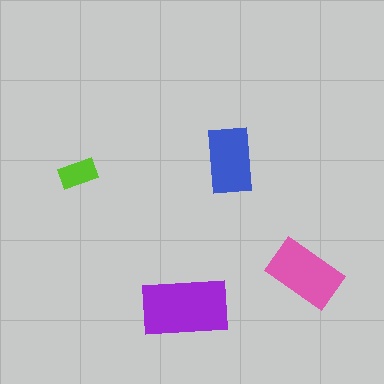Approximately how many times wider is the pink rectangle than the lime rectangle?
About 2 times wider.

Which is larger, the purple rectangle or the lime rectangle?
The purple one.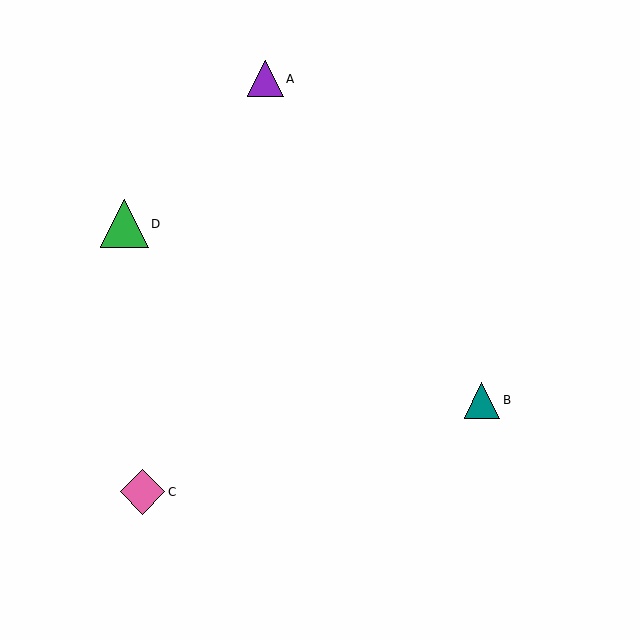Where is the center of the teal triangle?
The center of the teal triangle is at (482, 400).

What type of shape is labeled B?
Shape B is a teal triangle.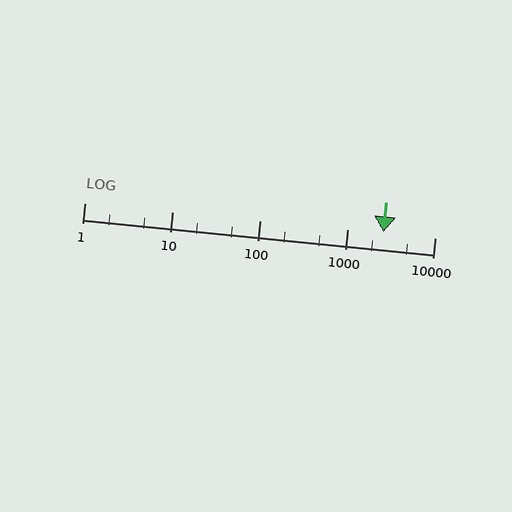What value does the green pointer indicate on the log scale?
The pointer indicates approximately 2600.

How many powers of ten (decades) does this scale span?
The scale spans 4 decades, from 1 to 10000.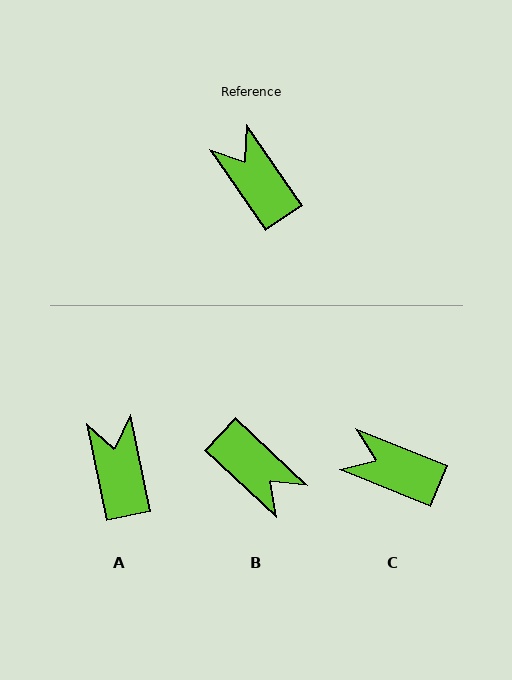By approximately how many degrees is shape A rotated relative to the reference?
Approximately 23 degrees clockwise.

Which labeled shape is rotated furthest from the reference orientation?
B, about 168 degrees away.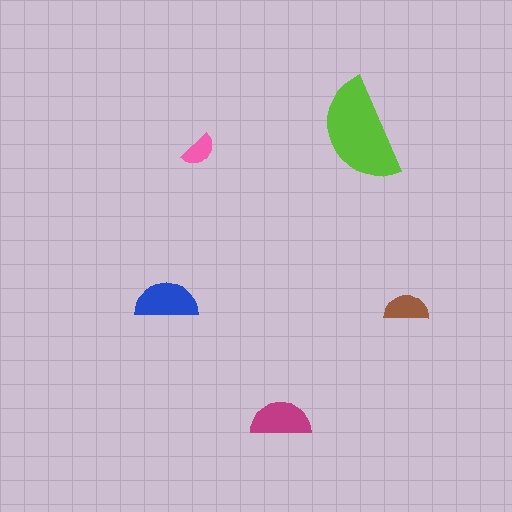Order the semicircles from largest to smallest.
the lime one, the blue one, the magenta one, the brown one, the pink one.